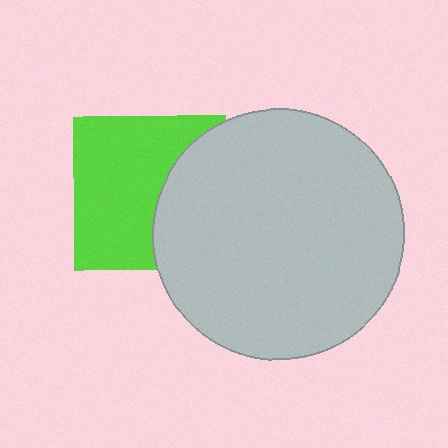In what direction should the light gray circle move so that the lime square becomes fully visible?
The light gray circle should move right. That is the shortest direction to clear the overlap and leave the lime square fully visible.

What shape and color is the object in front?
The object in front is a light gray circle.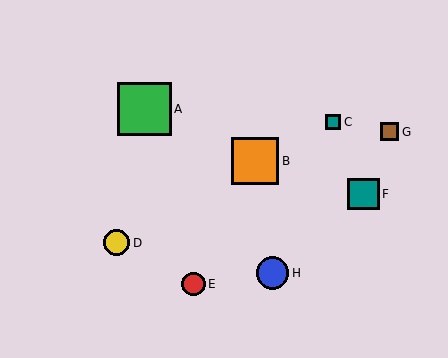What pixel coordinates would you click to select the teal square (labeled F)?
Click at (363, 194) to select the teal square F.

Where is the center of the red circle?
The center of the red circle is at (193, 284).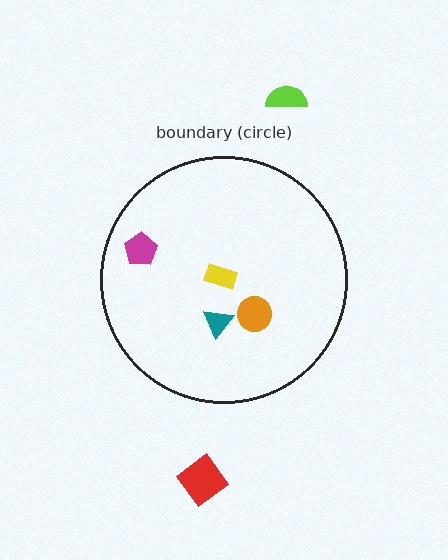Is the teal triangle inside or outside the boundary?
Inside.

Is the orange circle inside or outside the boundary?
Inside.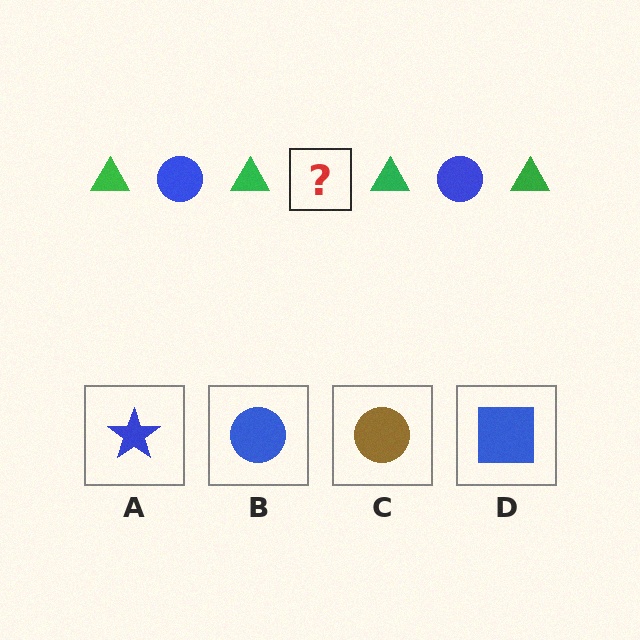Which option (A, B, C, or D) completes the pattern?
B.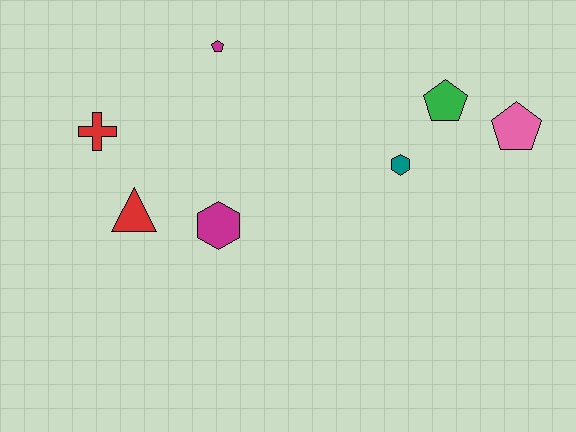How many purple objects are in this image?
There are no purple objects.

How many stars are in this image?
There are no stars.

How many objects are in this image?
There are 7 objects.